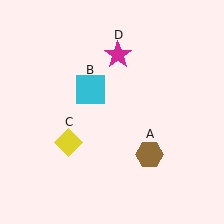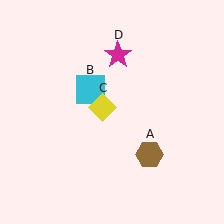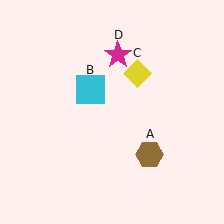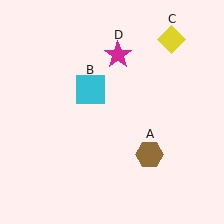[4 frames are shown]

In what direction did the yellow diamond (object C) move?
The yellow diamond (object C) moved up and to the right.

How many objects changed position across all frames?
1 object changed position: yellow diamond (object C).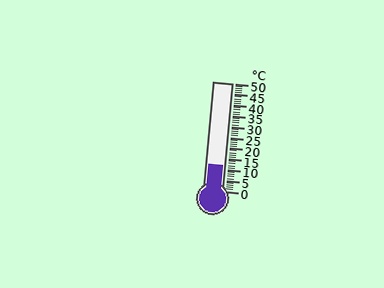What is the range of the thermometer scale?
The thermometer scale ranges from 0°C to 50°C.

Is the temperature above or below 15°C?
The temperature is below 15°C.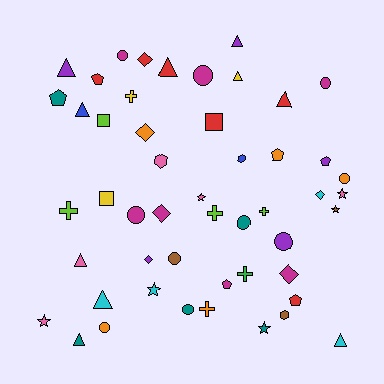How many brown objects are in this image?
There are 3 brown objects.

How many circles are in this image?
There are 10 circles.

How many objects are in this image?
There are 50 objects.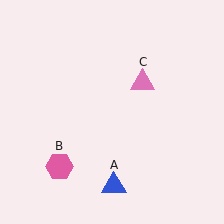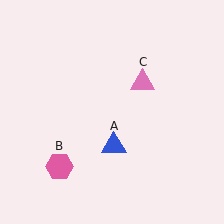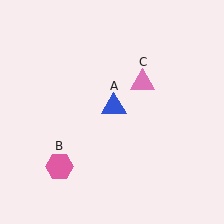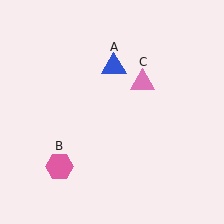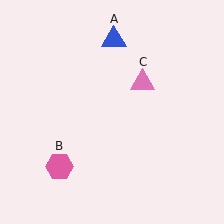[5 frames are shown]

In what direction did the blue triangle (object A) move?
The blue triangle (object A) moved up.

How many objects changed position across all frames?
1 object changed position: blue triangle (object A).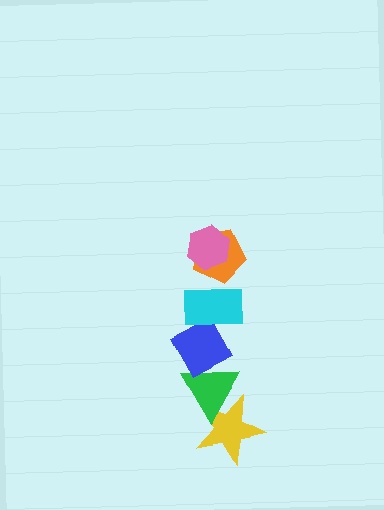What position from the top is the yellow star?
The yellow star is 6th from the top.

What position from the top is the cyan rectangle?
The cyan rectangle is 3rd from the top.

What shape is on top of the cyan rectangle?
The orange pentagon is on top of the cyan rectangle.